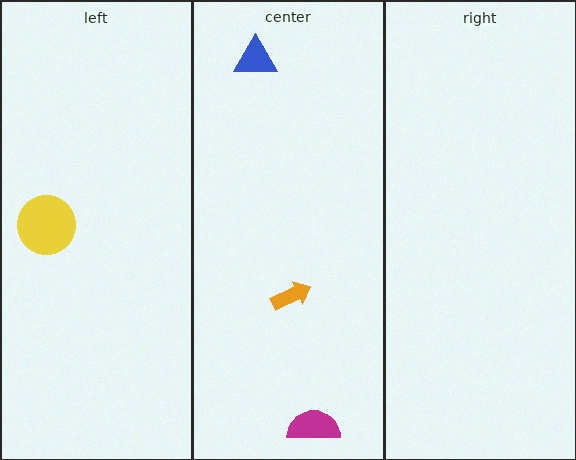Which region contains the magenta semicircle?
The center region.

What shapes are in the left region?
The yellow circle.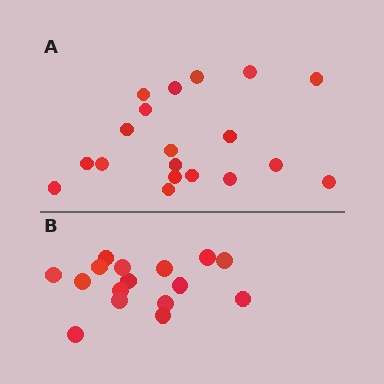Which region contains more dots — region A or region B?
Region A (the top region) has more dots.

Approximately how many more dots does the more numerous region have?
Region A has just a few more — roughly 2 or 3 more dots than region B.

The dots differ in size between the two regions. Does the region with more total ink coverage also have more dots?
No. Region B has more total ink coverage because its dots are larger, but region A actually contains more individual dots. Total area can be misleading — the number of items is what matters here.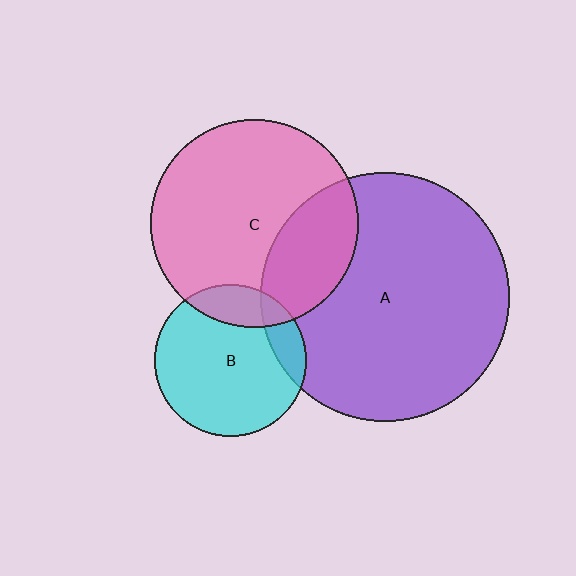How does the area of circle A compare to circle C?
Approximately 1.4 times.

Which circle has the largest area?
Circle A (purple).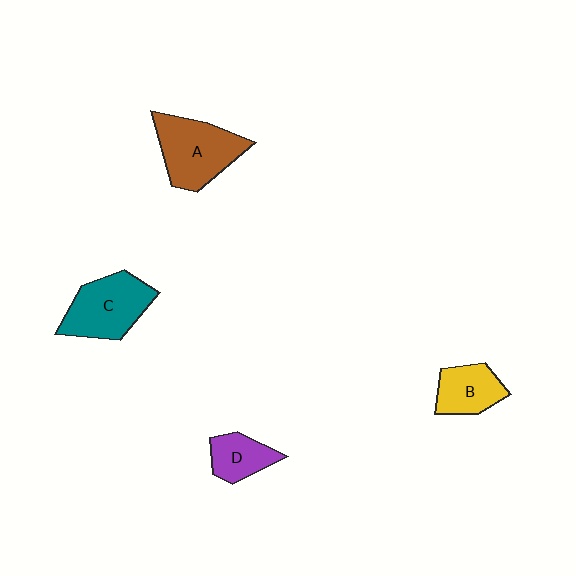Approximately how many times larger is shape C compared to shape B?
Approximately 1.5 times.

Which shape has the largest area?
Shape A (brown).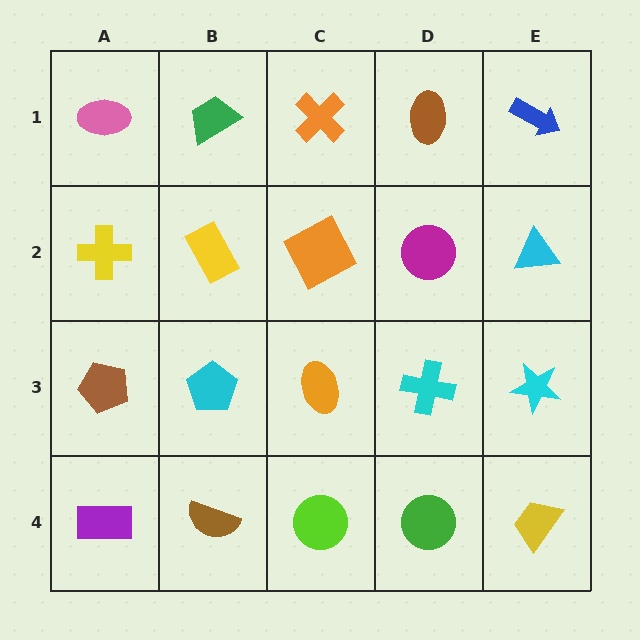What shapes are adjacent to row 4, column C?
An orange ellipse (row 3, column C), a brown semicircle (row 4, column B), a green circle (row 4, column D).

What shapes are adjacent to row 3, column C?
An orange square (row 2, column C), a lime circle (row 4, column C), a cyan pentagon (row 3, column B), a cyan cross (row 3, column D).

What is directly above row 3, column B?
A yellow rectangle.